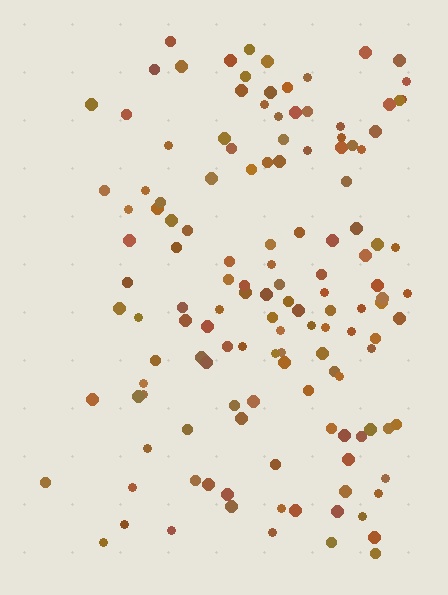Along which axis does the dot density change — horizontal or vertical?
Horizontal.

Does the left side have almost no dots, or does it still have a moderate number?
Still a moderate number, just noticeably fewer than the right.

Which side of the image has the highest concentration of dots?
The right.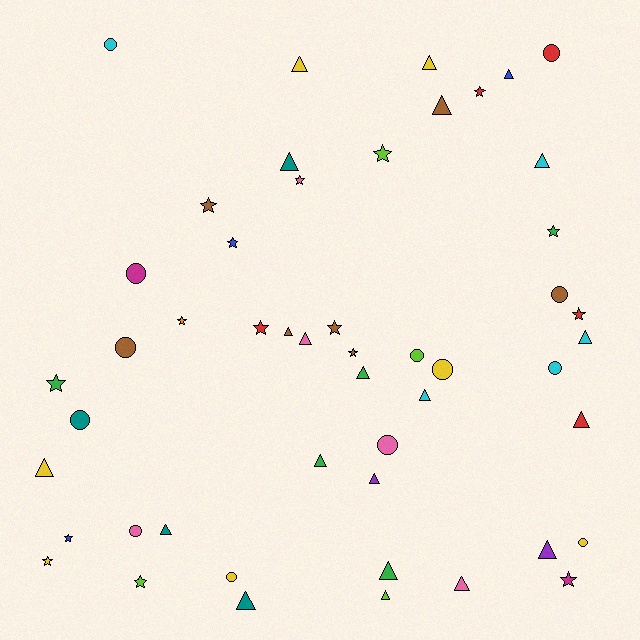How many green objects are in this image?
There are 5 green objects.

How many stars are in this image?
There are 16 stars.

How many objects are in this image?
There are 50 objects.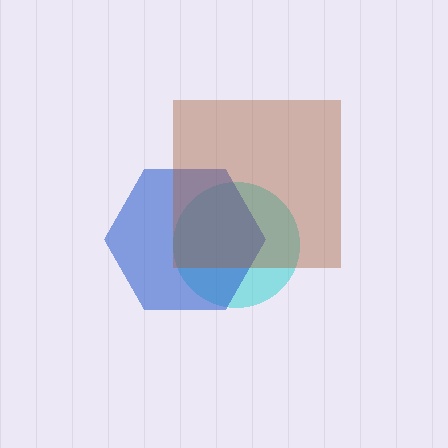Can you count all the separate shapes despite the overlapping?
Yes, there are 3 separate shapes.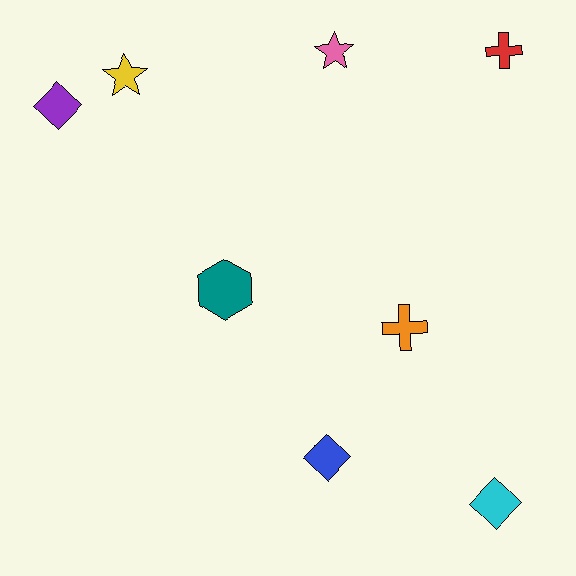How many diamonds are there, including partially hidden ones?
There are 3 diamonds.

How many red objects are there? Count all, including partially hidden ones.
There is 1 red object.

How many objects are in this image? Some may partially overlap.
There are 8 objects.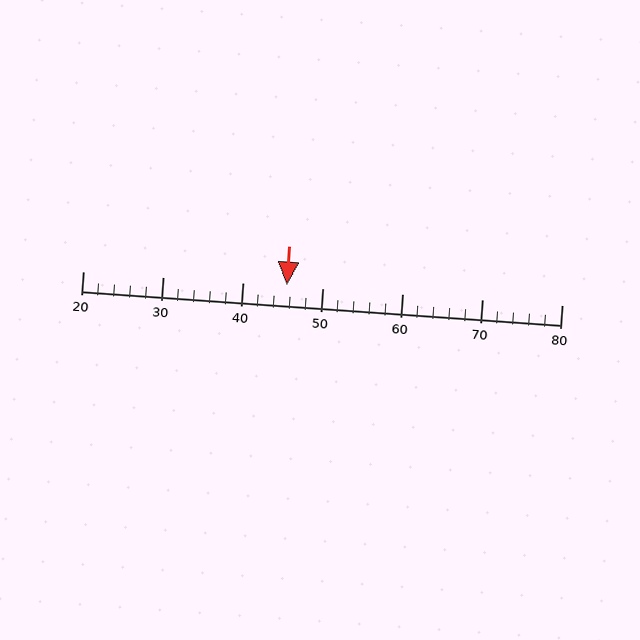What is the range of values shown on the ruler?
The ruler shows values from 20 to 80.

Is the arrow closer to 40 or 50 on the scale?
The arrow is closer to 50.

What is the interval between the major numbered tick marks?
The major tick marks are spaced 10 units apart.